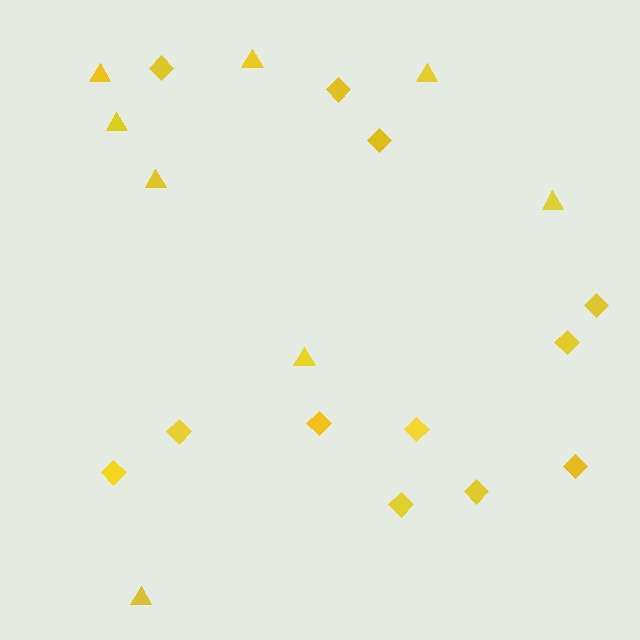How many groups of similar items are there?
There are 2 groups: one group of diamonds (12) and one group of triangles (8).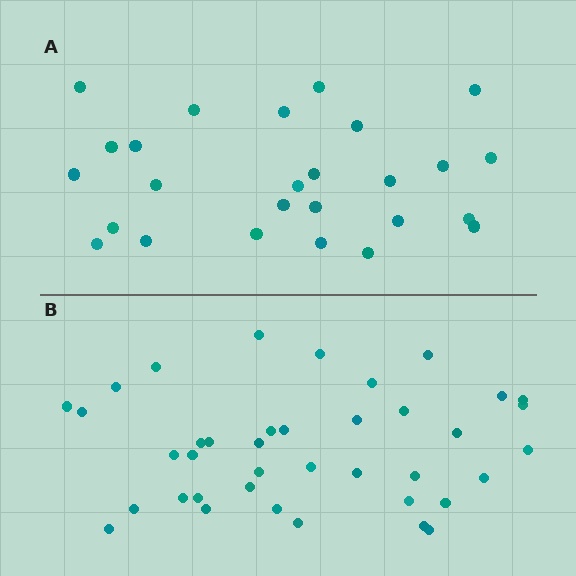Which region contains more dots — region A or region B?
Region B (the bottom region) has more dots.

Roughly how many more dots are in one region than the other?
Region B has approximately 15 more dots than region A.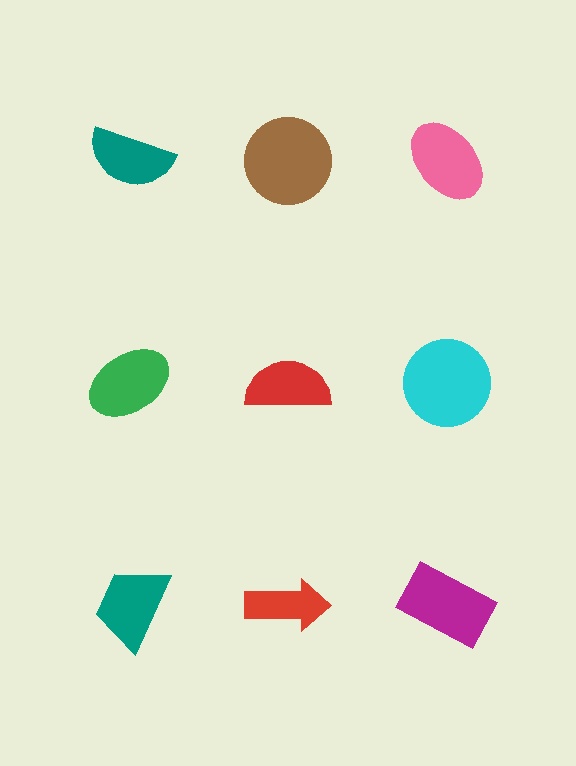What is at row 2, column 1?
A green ellipse.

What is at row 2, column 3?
A cyan circle.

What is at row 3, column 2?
A red arrow.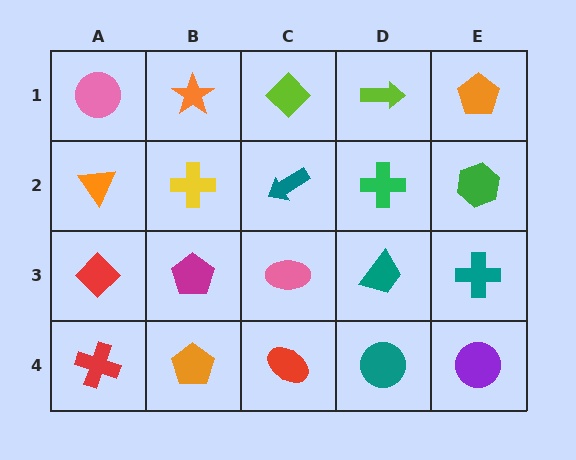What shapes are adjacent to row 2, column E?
An orange pentagon (row 1, column E), a teal cross (row 3, column E), a green cross (row 2, column D).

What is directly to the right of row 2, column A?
A yellow cross.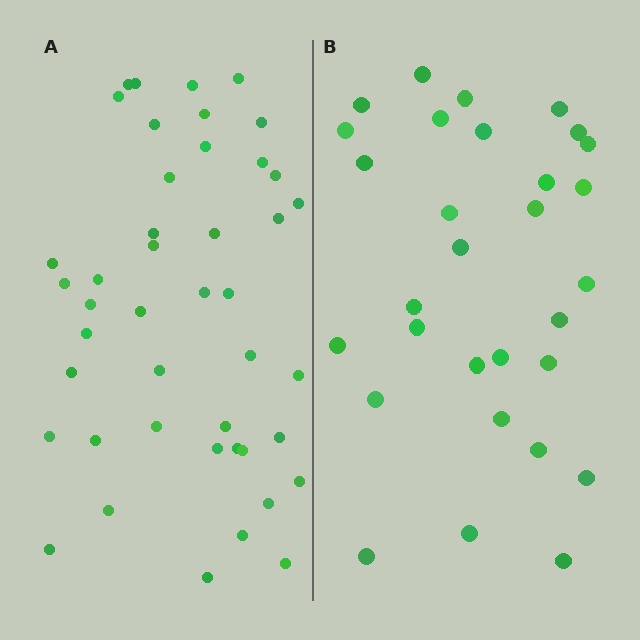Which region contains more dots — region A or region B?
Region A (the left region) has more dots.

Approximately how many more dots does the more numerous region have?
Region A has approximately 15 more dots than region B.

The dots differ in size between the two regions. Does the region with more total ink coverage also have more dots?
No. Region B has more total ink coverage because its dots are larger, but region A actually contains more individual dots. Total area can be misleading — the number of items is what matters here.